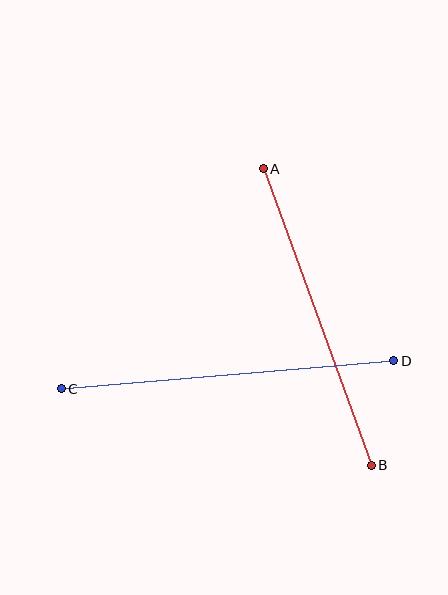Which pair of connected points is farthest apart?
Points C and D are farthest apart.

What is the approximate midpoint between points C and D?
The midpoint is at approximately (227, 375) pixels.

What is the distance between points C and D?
The distance is approximately 334 pixels.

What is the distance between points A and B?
The distance is approximately 316 pixels.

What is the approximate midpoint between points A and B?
The midpoint is at approximately (317, 317) pixels.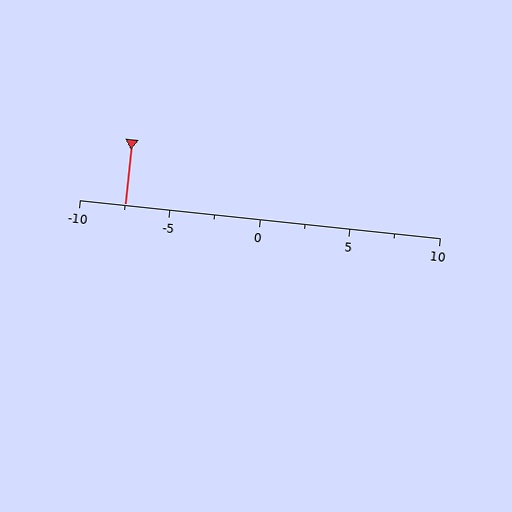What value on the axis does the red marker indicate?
The marker indicates approximately -7.5.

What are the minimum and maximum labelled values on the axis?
The axis runs from -10 to 10.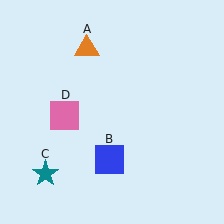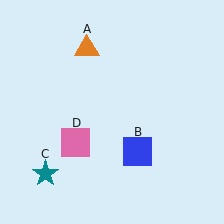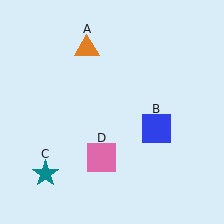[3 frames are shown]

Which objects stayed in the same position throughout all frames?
Orange triangle (object A) and teal star (object C) remained stationary.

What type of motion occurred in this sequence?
The blue square (object B), pink square (object D) rotated counterclockwise around the center of the scene.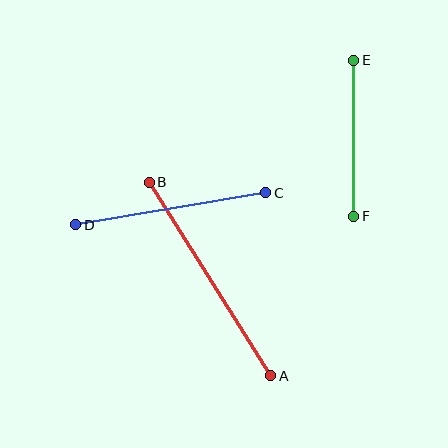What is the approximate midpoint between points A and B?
The midpoint is at approximately (210, 279) pixels.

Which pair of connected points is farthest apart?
Points A and B are farthest apart.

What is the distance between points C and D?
The distance is approximately 193 pixels.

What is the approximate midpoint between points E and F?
The midpoint is at approximately (354, 138) pixels.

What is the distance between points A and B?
The distance is approximately 229 pixels.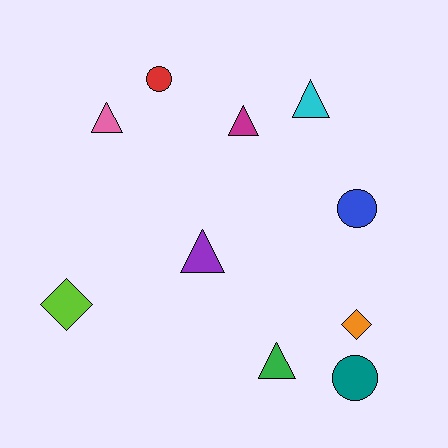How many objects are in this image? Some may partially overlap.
There are 10 objects.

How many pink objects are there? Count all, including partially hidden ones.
There is 1 pink object.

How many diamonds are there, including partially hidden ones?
There are 2 diamonds.